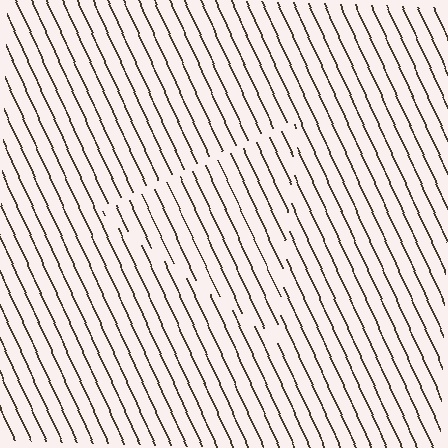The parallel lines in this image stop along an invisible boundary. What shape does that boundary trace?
An illusory triangle. The interior of the shape contains the same grating, shifted by half a period — the contour is defined by the phase discontinuity where line-ends from the inner and outer gratings abut.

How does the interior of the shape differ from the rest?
The interior of the shape contains the same grating, shifted by half a period — the contour is defined by the phase discontinuity where line-ends from the inner and outer gratings abut.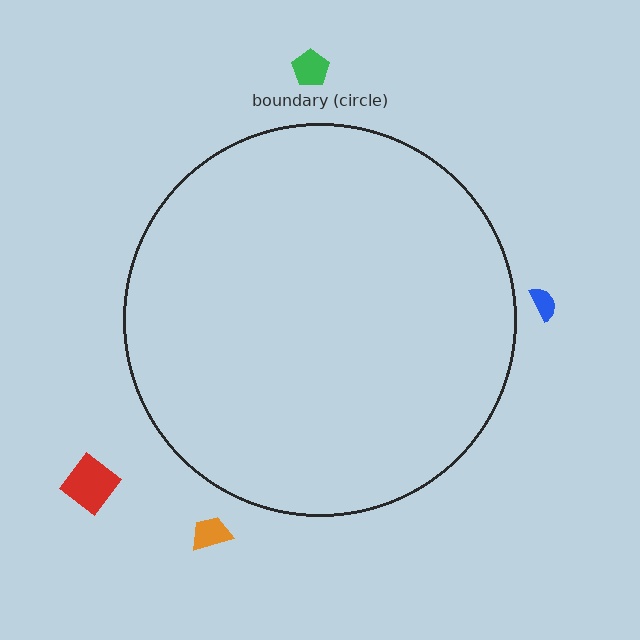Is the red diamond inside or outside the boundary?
Outside.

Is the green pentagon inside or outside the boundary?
Outside.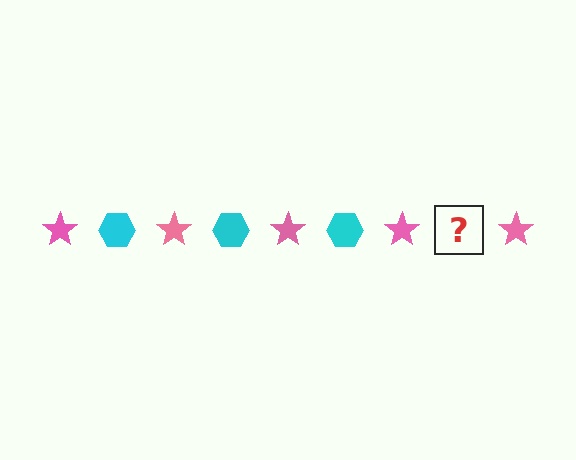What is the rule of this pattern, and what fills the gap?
The rule is that the pattern alternates between pink star and cyan hexagon. The gap should be filled with a cyan hexagon.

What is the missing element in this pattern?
The missing element is a cyan hexagon.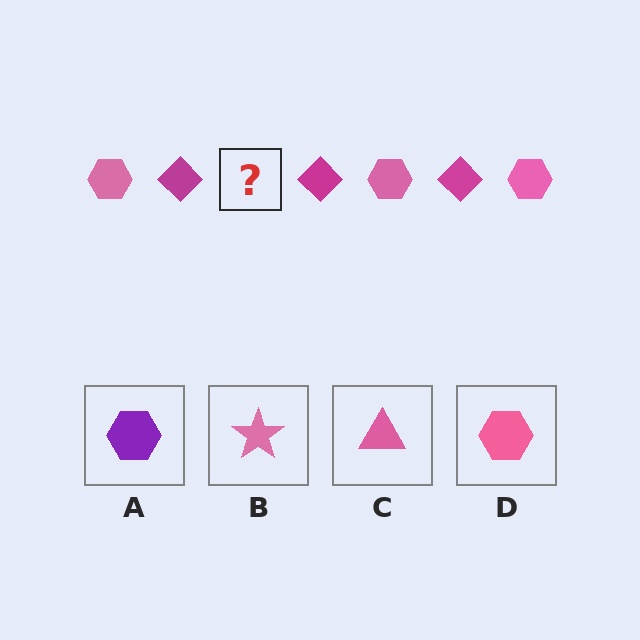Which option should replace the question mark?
Option D.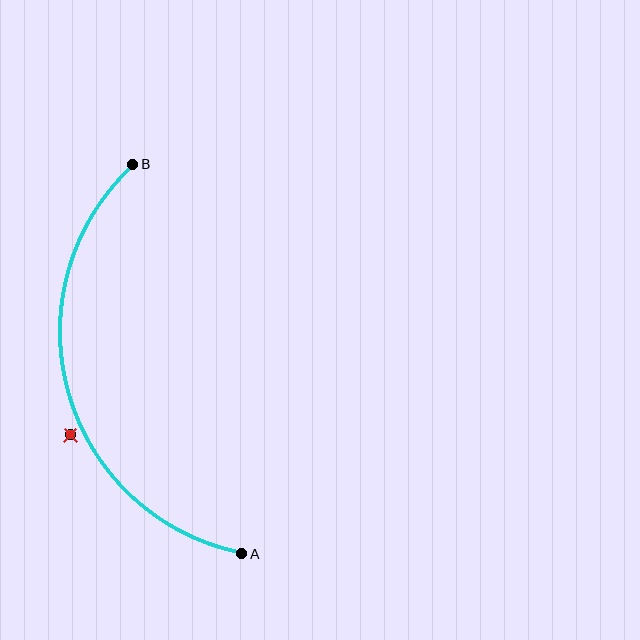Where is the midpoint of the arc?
The arc midpoint is the point on the curve farthest from the straight line joining A and B. It sits to the left of that line.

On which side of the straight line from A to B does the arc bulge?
The arc bulges to the left of the straight line connecting A and B.